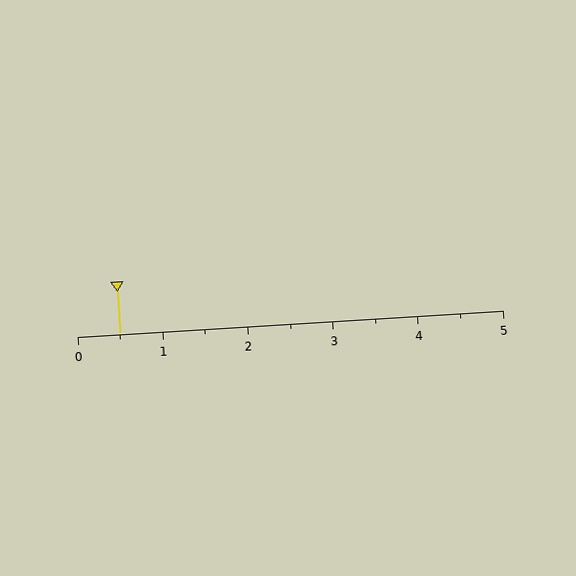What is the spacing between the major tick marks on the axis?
The major ticks are spaced 1 apart.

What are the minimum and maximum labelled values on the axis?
The axis runs from 0 to 5.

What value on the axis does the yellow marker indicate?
The marker indicates approximately 0.5.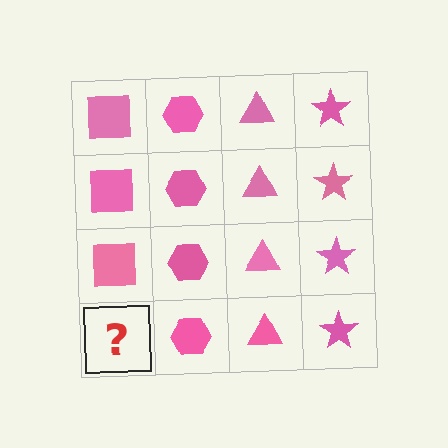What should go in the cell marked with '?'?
The missing cell should contain a pink square.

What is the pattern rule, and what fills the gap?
The rule is that each column has a consistent shape. The gap should be filled with a pink square.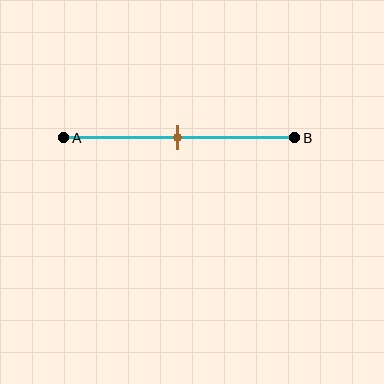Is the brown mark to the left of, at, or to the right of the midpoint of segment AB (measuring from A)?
The brown mark is approximately at the midpoint of segment AB.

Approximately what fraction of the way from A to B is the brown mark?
The brown mark is approximately 50% of the way from A to B.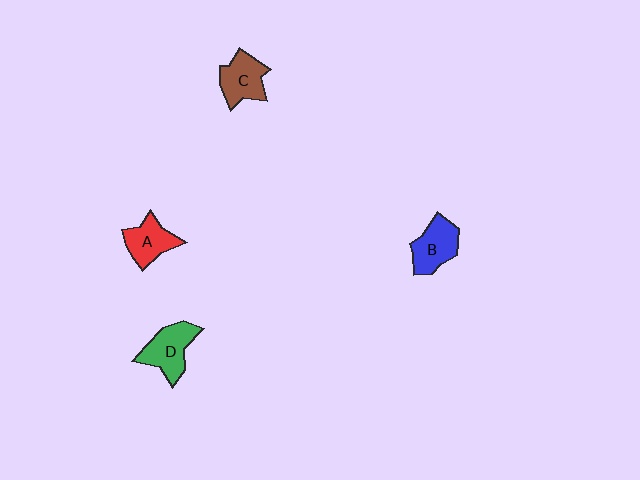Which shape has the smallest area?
Shape A (red).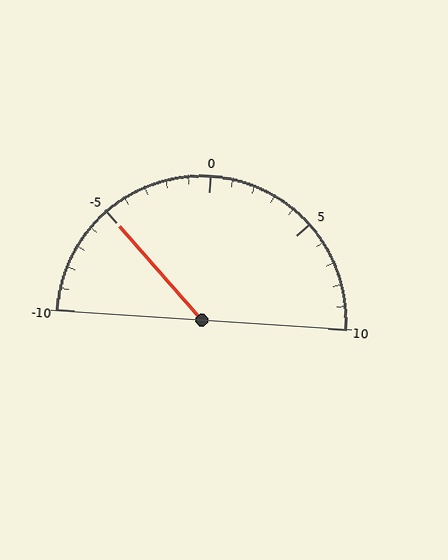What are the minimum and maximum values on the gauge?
The gauge ranges from -10 to 10.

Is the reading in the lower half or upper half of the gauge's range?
The reading is in the lower half of the range (-10 to 10).